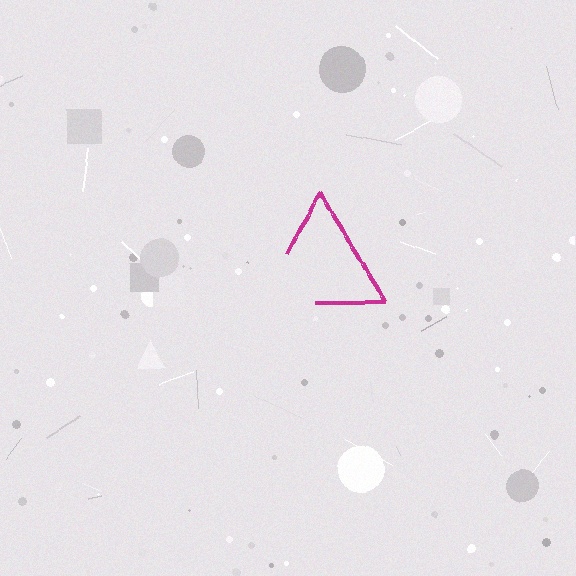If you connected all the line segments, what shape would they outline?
They would outline a triangle.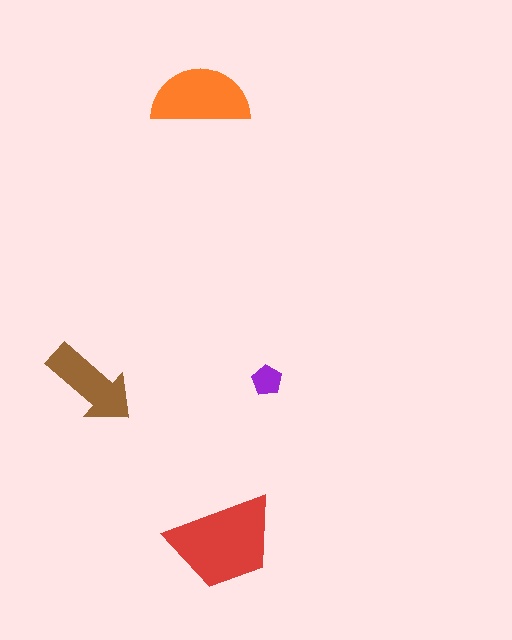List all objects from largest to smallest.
The red trapezoid, the orange semicircle, the brown arrow, the purple pentagon.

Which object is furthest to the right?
The purple pentagon is rightmost.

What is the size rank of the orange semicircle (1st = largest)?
2nd.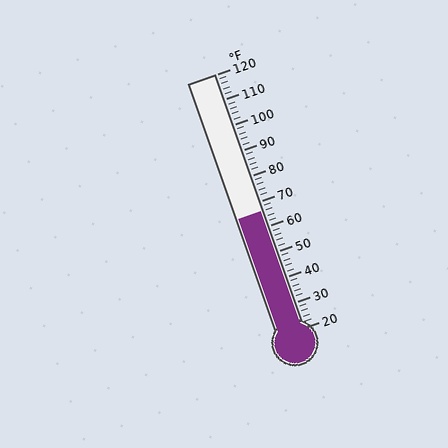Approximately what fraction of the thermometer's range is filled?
The thermometer is filled to approximately 45% of its range.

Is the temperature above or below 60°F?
The temperature is above 60°F.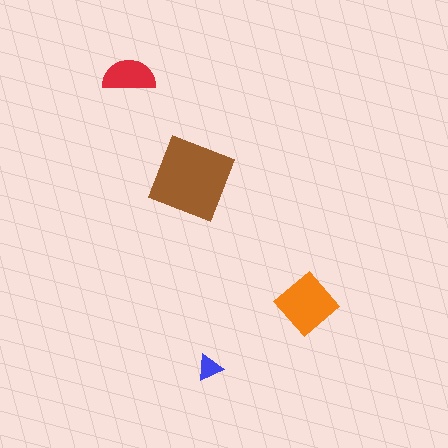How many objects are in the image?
There are 4 objects in the image.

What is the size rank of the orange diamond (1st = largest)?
2nd.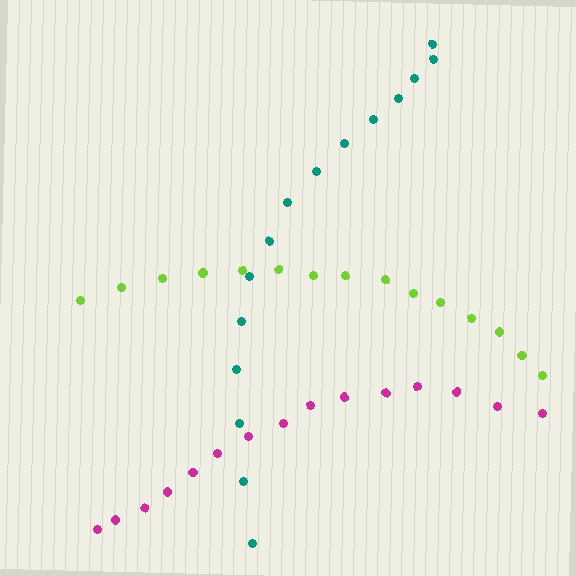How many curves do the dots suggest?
There are 3 distinct paths.